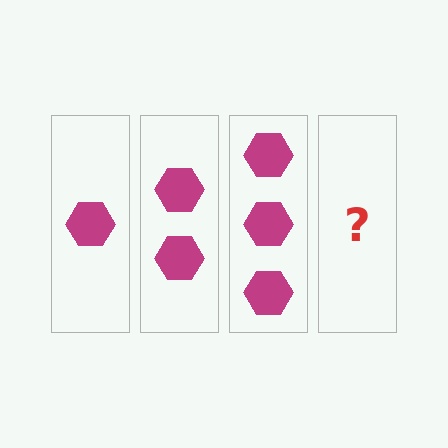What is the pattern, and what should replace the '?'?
The pattern is that each step adds one more hexagon. The '?' should be 4 hexagons.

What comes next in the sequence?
The next element should be 4 hexagons.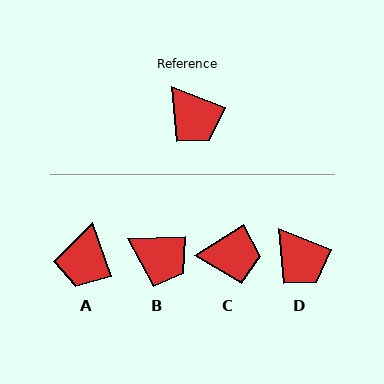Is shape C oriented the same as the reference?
No, it is off by about 53 degrees.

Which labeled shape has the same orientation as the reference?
D.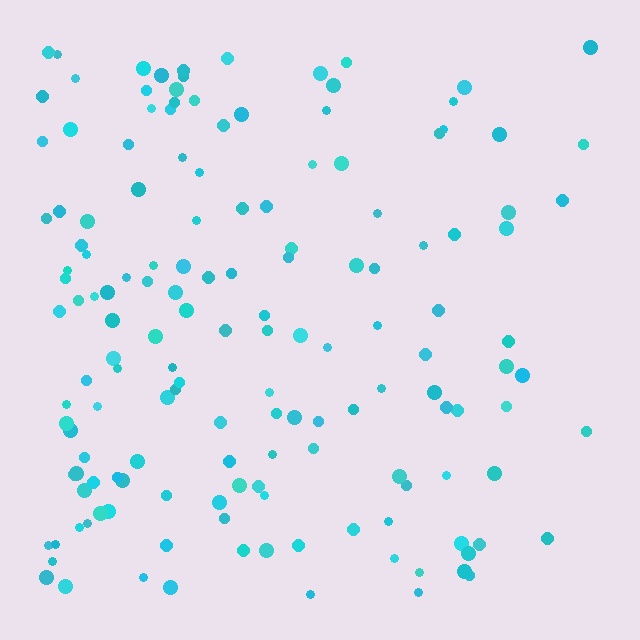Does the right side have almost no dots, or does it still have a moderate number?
Still a moderate number, just noticeably fewer than the left.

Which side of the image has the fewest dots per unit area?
The right.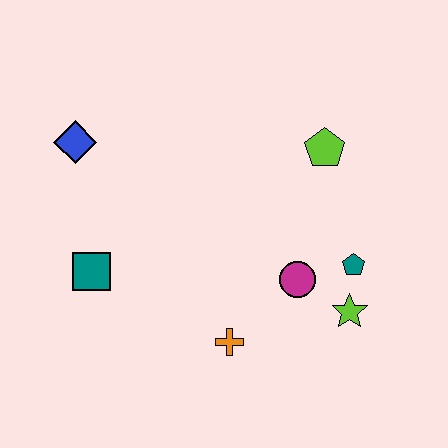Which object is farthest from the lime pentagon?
The teal square is farthest from the lime pentagon.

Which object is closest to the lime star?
The teal pentagon is closest to the lime star.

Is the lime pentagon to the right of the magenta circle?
Yes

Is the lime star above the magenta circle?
No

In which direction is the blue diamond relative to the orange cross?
The blue diamond is above the orange cross.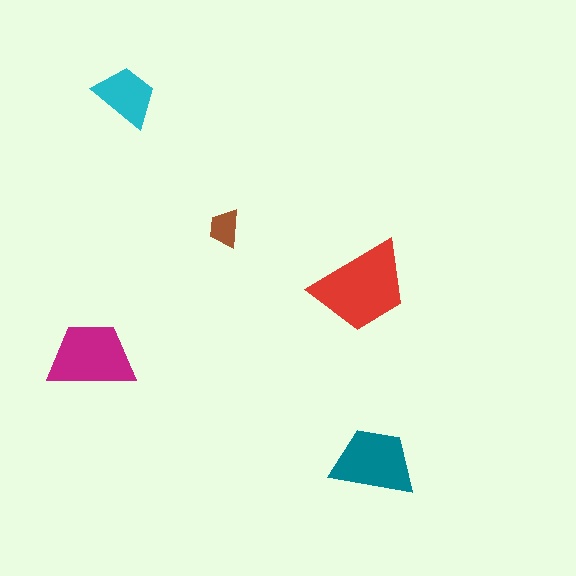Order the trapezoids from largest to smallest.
the red one, the magenta one, the teal one, the cyan one, the brown one.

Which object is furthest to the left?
The magenta trapezoid is leftmost.